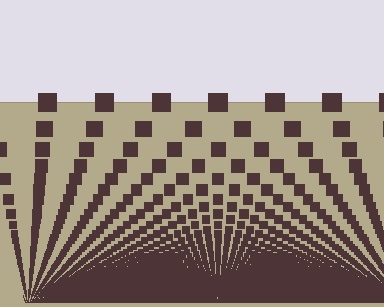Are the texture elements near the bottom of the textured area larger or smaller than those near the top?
Smaller. The gradient is inverted — elements near the bottom are smaller and denser.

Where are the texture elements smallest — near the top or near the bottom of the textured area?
Near the bottom.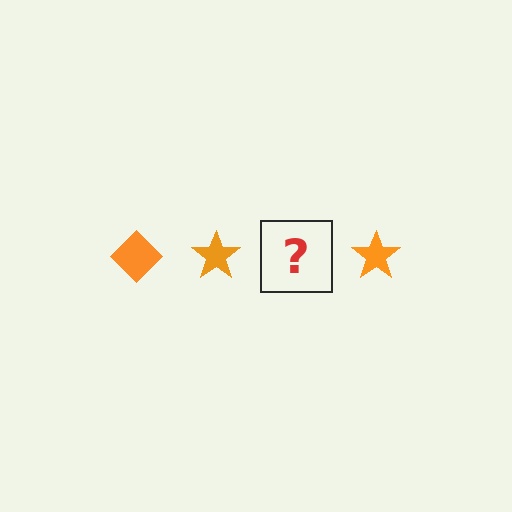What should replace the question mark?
The question mark should be replaced with an orange diamond.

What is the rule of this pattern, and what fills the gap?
The rule is that the pattern cycles through diamond, star shapes in orange. The gap should be filled with an orange diamond.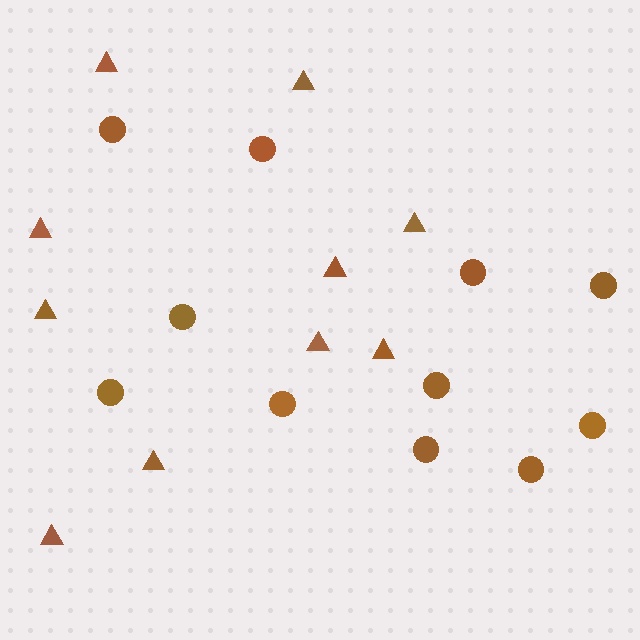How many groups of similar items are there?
There are 2 groups: one group of circles (11) and one group of triangles (10).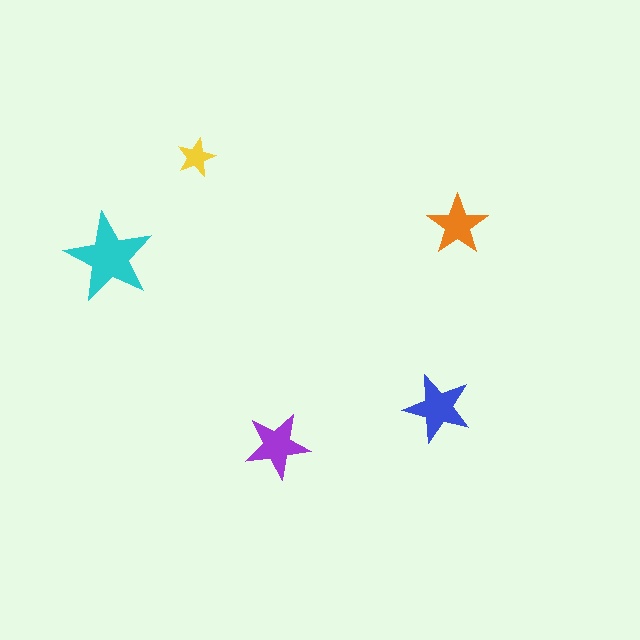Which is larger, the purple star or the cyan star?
The cyan one.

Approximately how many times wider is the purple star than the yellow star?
About 1.5 times wider.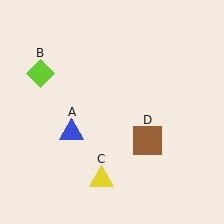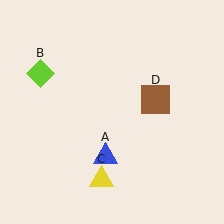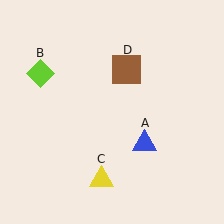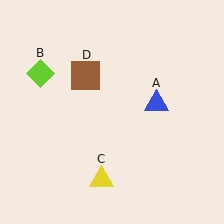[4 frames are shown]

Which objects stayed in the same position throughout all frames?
Lime diamond (object B) and yellow triangle (object C) remained stationary.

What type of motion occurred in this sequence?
The blue triangle (object A), brown square (object D) rotated counterclockwise around the center of the scene.